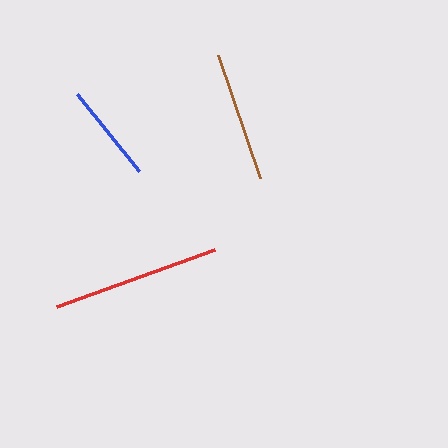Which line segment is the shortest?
The blue line is the shortest at approximately 98 pixels.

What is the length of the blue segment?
The blue segment is approximately 98 pixels long.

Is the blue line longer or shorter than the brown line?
The brown line is longer than the blue line.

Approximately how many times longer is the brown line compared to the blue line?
The brown line is approximately 1.3 times the length of the blue line.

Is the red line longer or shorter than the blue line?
The red line is longer than the blue line.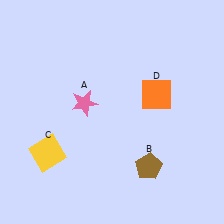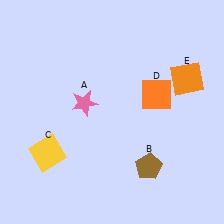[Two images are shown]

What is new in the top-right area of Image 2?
An orange square (E) was added in the top-right area of Image 2.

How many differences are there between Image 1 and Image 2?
There is 1 difference between the two images.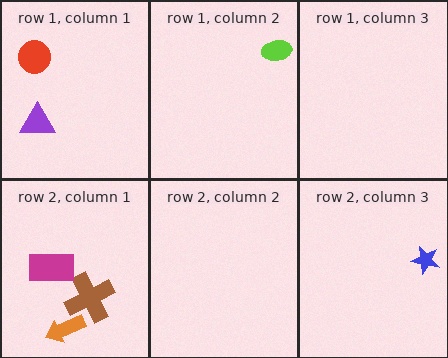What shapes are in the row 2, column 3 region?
The blue star.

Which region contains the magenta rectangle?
The row 2, column 1 region.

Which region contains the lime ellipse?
The row 1, column 2 region.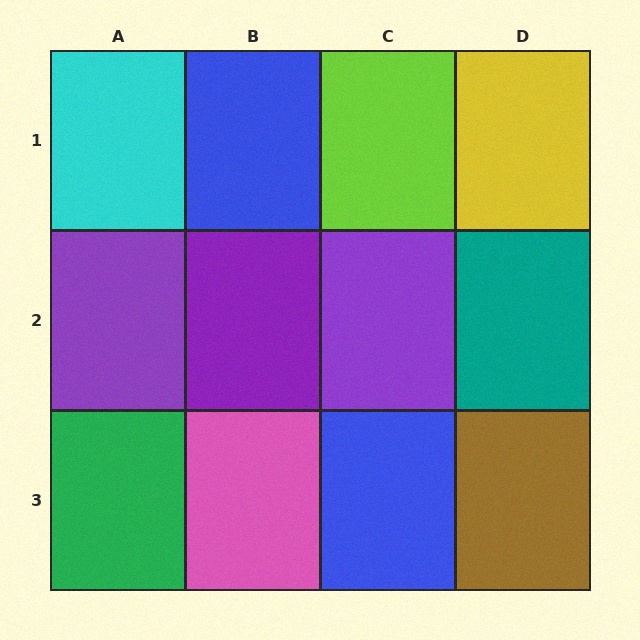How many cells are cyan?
1 cell is cyan.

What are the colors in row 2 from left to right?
Purple, purple, purple, teal.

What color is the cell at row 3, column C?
Blue.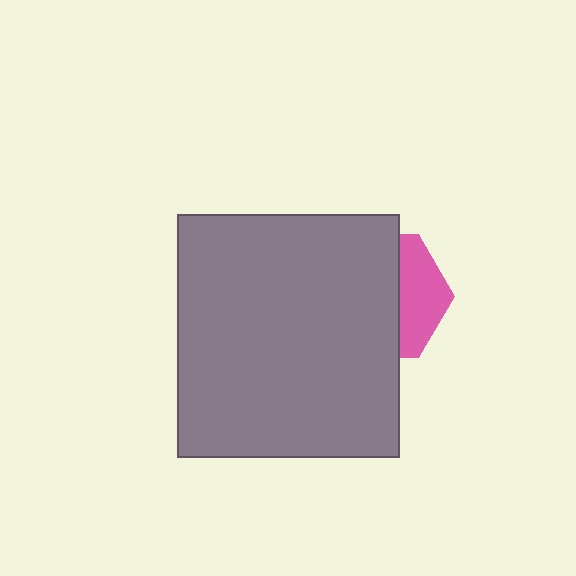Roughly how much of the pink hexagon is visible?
A small part of it is visible (roughly 35%).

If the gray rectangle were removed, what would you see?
You would see the complete pink hexagon.